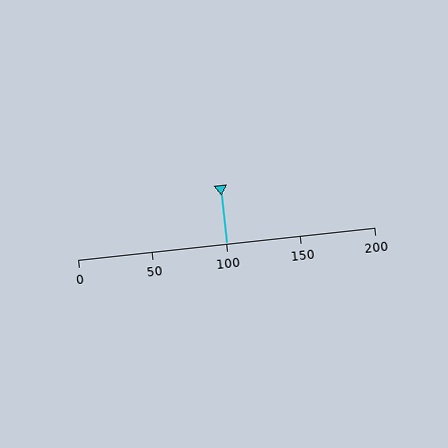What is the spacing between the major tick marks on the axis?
The major ticks are spaced 50 apart.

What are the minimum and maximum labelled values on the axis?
The axis runs from 0 to 200.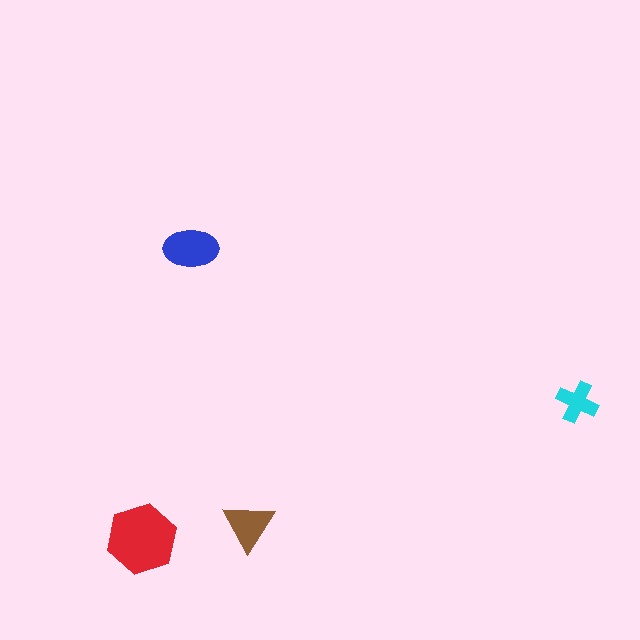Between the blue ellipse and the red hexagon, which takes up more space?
The red hexagon.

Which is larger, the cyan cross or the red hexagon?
The red hexagon.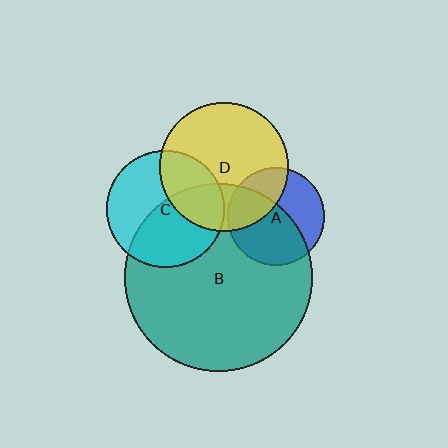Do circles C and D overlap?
Yes.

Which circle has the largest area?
Circle B (teal).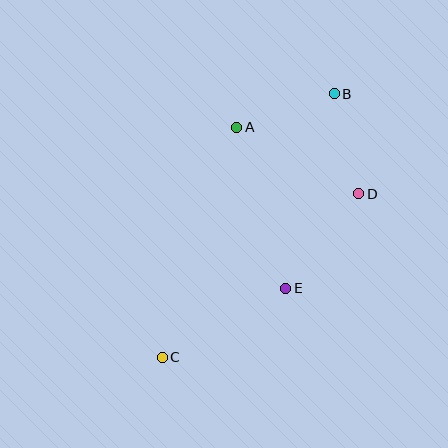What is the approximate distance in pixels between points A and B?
The distance between A and B is approximately 103 pixels.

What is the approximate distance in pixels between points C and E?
The distance between C and E is approximately 142 pixels.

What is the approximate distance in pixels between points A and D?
The distance between A and D is approximately 139 pixels.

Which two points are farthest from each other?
Points B and C are farthest from each other.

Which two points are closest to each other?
Points B and D are closest to each other.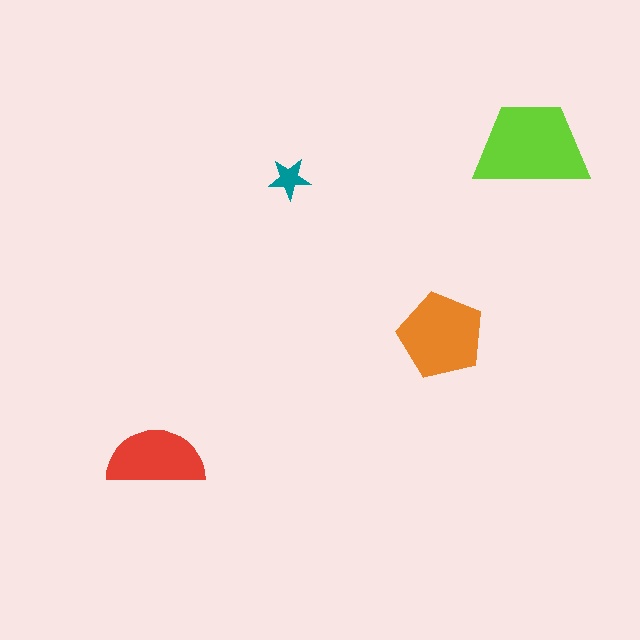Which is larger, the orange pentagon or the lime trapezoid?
The lime trapezoid.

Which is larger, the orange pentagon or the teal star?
The orange pentagon.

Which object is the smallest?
The teal star.